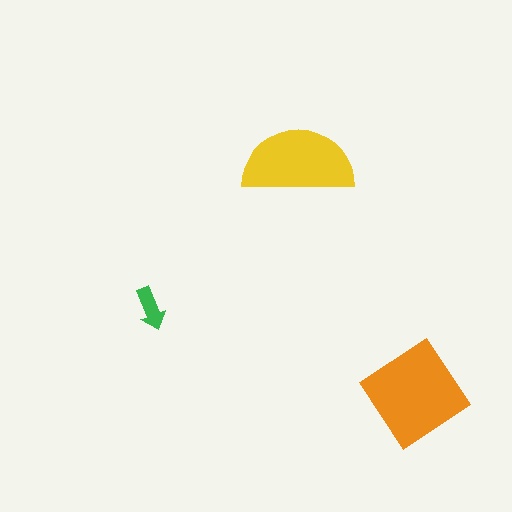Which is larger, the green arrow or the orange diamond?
The orange diamond.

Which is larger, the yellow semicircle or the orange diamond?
The orange diamond.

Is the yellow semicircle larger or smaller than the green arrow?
Larger.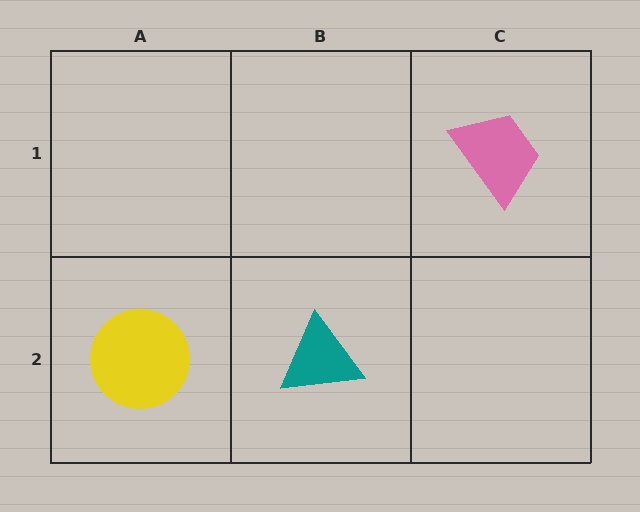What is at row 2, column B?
A teal triangle.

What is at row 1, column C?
A pink trapezoid.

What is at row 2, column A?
A yellow circle.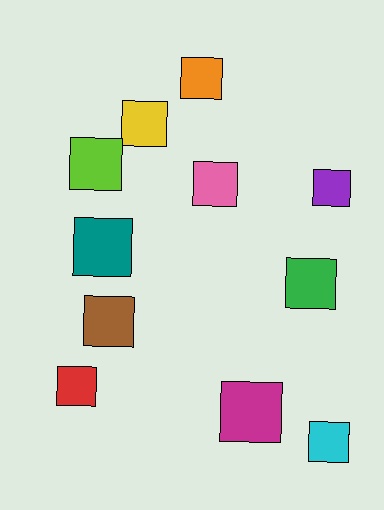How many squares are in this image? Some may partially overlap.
There are 11 squares.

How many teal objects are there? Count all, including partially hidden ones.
There is 1 teal object.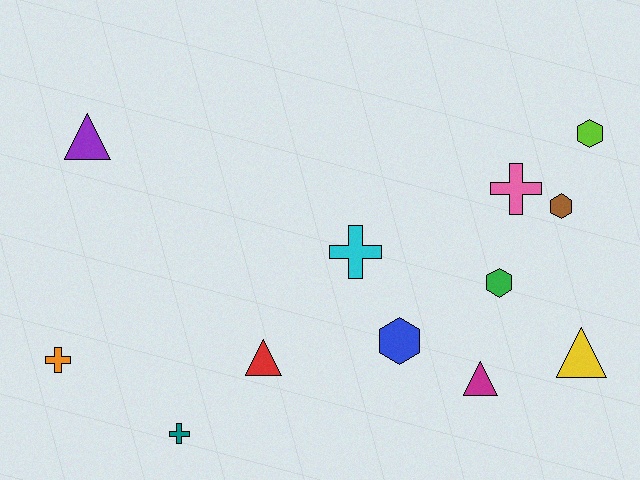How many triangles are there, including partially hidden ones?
There are 4 triangles.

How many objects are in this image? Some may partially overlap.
There are 12 objects.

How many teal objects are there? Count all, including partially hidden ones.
There is 1 teal object.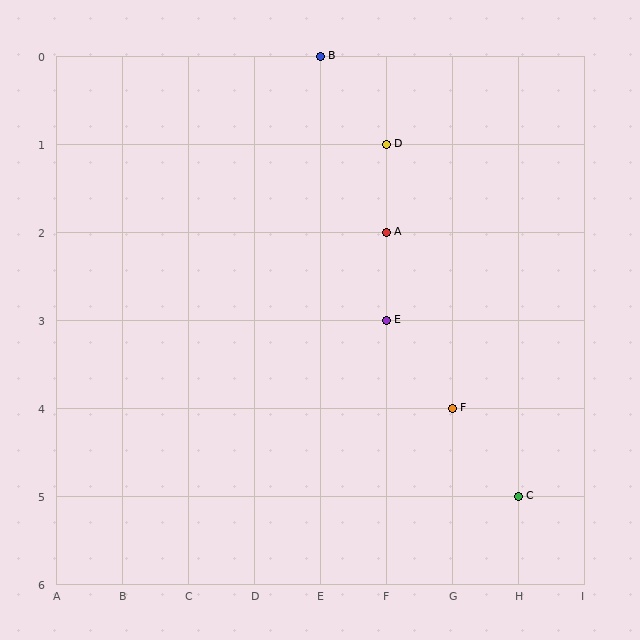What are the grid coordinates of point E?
Point E is at grid coordinates (F, 3).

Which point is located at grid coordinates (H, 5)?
Point C is at (H, 5).